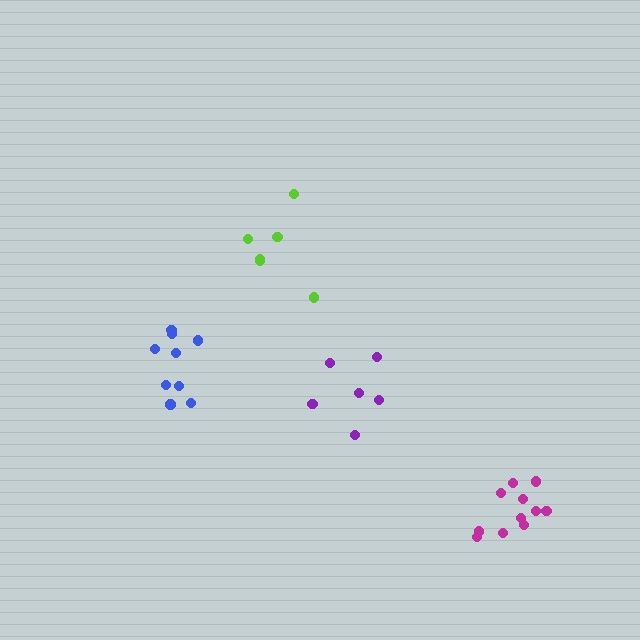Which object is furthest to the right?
The magenta cluster is rightmost.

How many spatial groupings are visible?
There are 4 spatial groupings.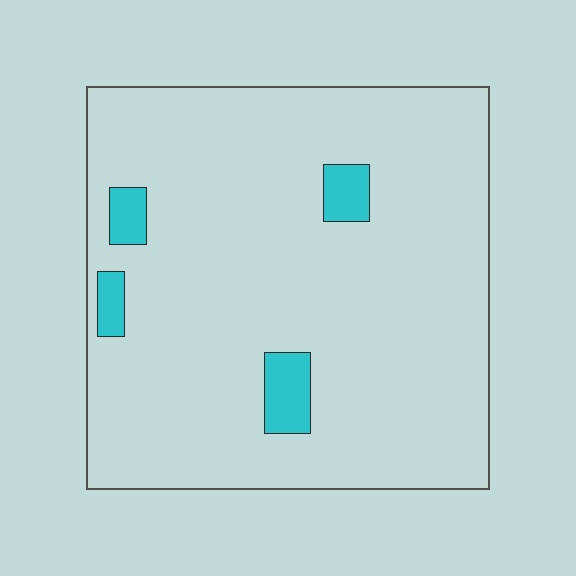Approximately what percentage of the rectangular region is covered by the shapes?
Approximately 5%.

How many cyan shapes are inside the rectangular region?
4.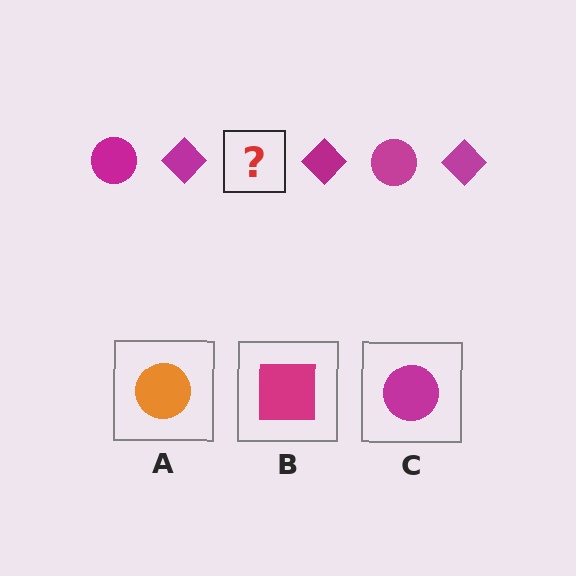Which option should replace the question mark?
Option C.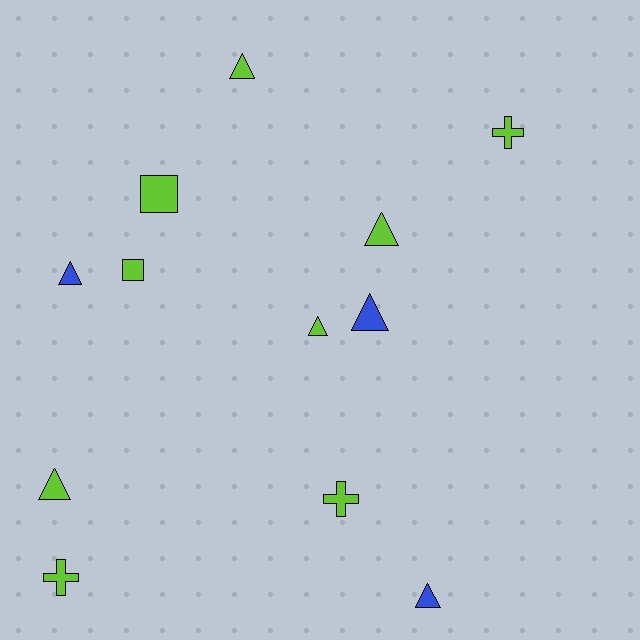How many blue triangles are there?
There are 3 blue triangles.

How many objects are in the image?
There are 12 objects.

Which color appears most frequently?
Lime, with 9 objects.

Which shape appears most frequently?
Triangle, with 7 objects.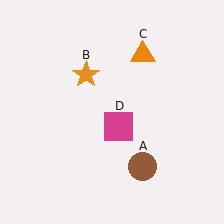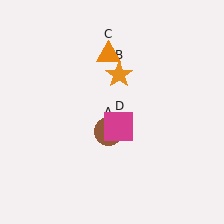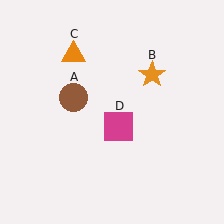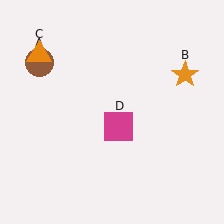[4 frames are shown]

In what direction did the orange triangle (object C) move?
The orange triangle (object C) moved left.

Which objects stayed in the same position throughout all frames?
Magenta square (object D) remained stationary.